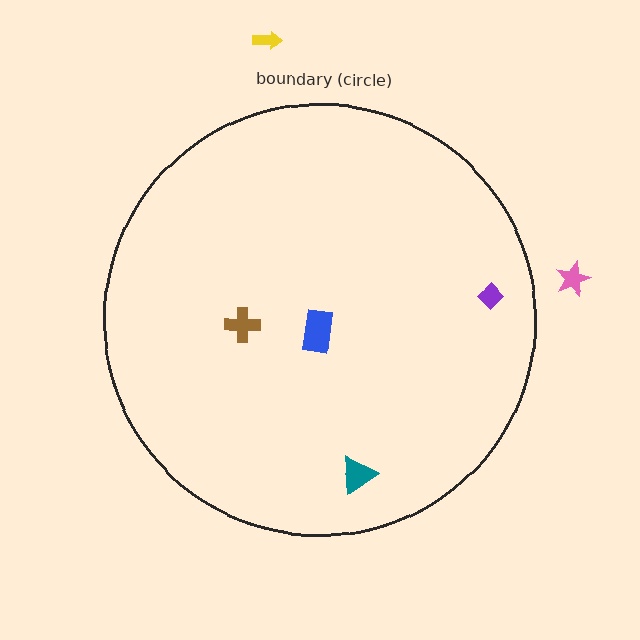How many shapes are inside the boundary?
4 inside, 2 outside.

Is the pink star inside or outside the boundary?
Outside.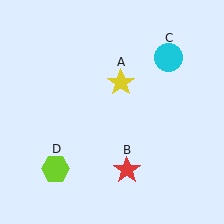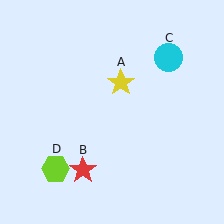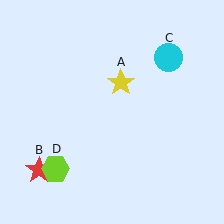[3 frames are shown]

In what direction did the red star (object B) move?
The red star (object B) moved left.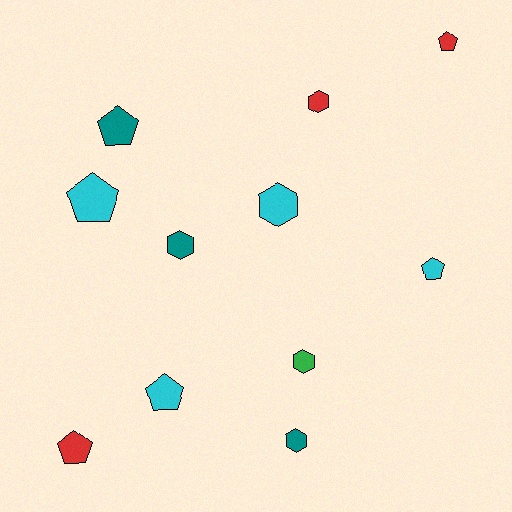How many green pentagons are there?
There are no green pentagons.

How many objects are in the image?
There are 11 objects.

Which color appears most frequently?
Cyan, with 4 objects.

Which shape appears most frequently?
Pentagon, with 6 objects.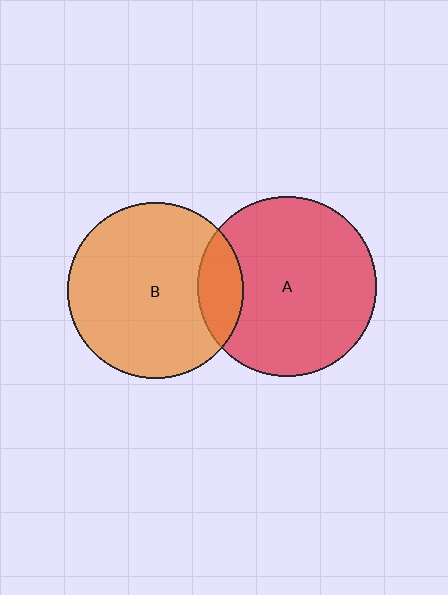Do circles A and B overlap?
Yes.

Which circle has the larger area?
Circle A (red).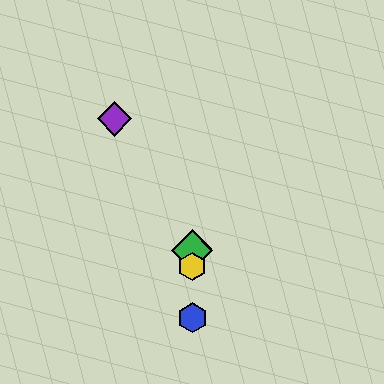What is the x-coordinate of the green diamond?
The green diamond is at x≈192.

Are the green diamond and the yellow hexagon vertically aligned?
Yes, both are at x≈192.